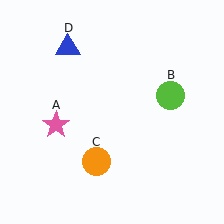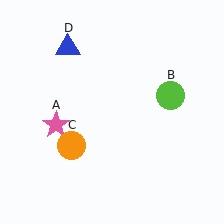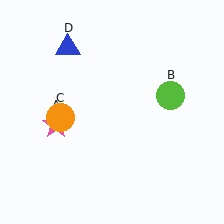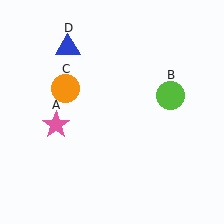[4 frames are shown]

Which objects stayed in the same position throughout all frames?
Pink star (object A) and lime circle (object B) and blue triangle (object D) remained stationary.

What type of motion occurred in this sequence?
The orange circle (object C) rotated clockwise around the center of the scene.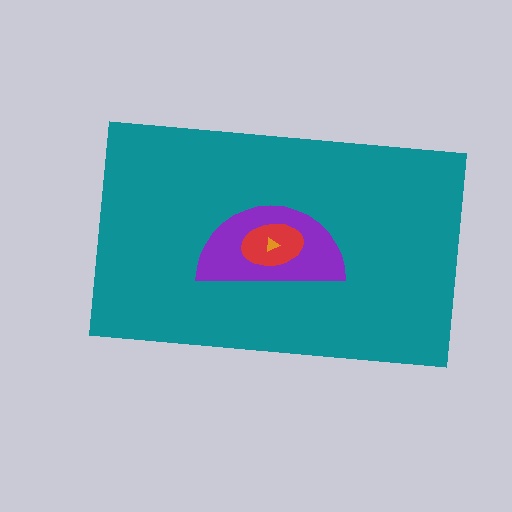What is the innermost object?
The orange triangle.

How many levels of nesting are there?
4.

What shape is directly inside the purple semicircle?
The red ellipse.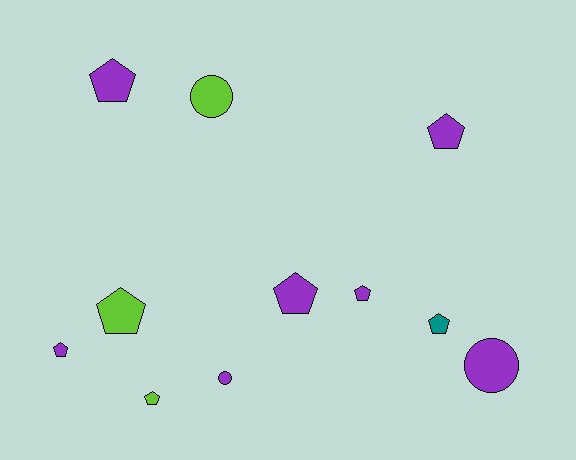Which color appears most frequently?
Purple, with 7 objects.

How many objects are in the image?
There are 11 objects.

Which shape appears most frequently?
Pentagon, with 8 objects.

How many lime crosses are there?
There are no lime crosses.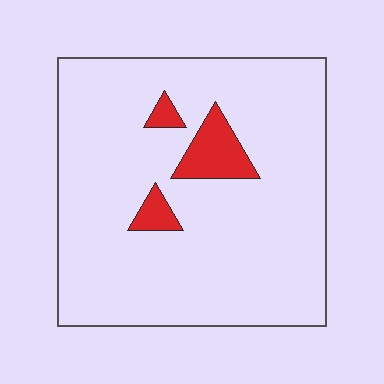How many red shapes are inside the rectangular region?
3.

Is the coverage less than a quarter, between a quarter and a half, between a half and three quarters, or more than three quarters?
Less than a quarter.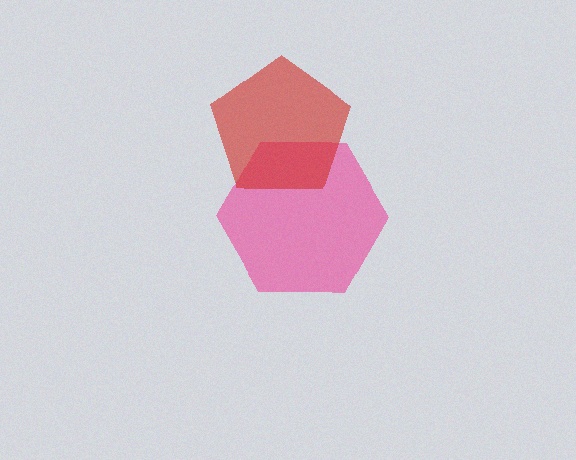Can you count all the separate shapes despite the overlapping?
Yes, there are 2 separate shapes.